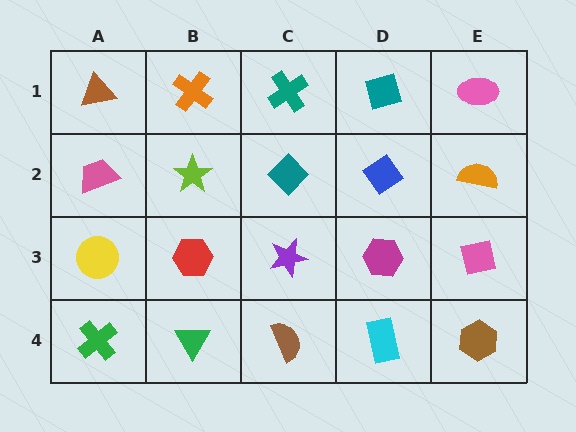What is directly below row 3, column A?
A green cross.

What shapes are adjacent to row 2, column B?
An orange cross (row 1, column B), a red hexagon (row 3, column B), a pink trapezoid (row 2, column A), a teal diamond (row 2, column C).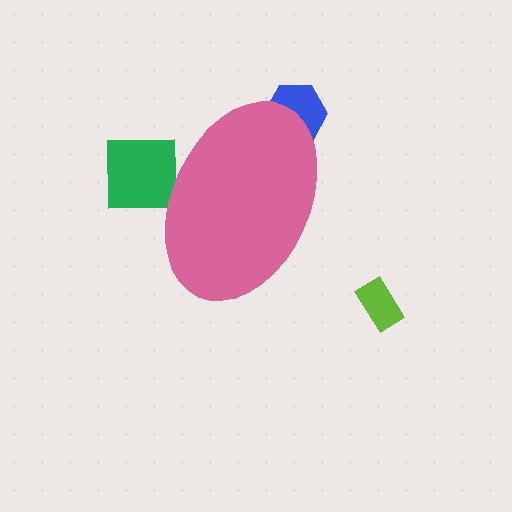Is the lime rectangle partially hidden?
No, the lime rectangle is fully visible.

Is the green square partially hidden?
Yes, the green square is partially hidden behind the pink ellipse.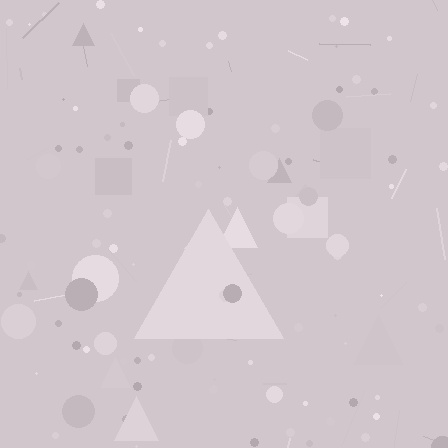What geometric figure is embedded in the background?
A triangle is embedded in the background.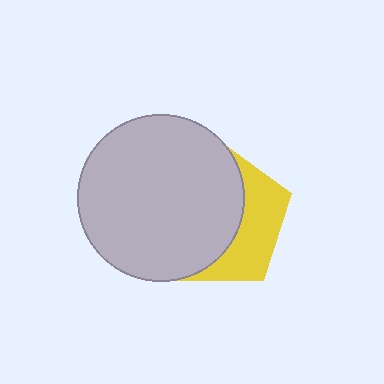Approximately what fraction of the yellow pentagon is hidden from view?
Roughly 64% of the yellow pentagon is hidden behind the light gray circle.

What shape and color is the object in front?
The object in front is a light gray circle.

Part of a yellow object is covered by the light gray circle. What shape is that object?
It is a pentagon.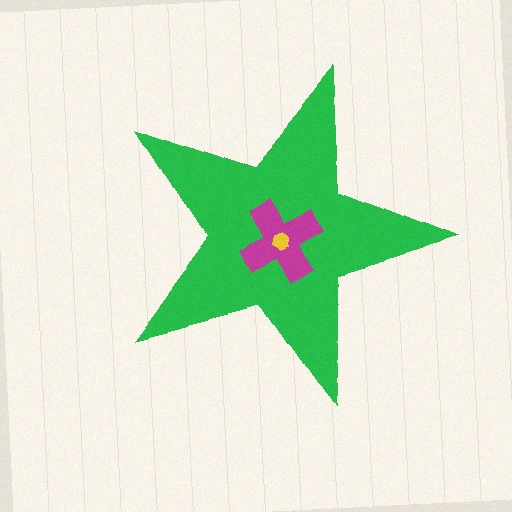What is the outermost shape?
The green star.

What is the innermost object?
The yellow hexagon.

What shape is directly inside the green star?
The magenta cross.